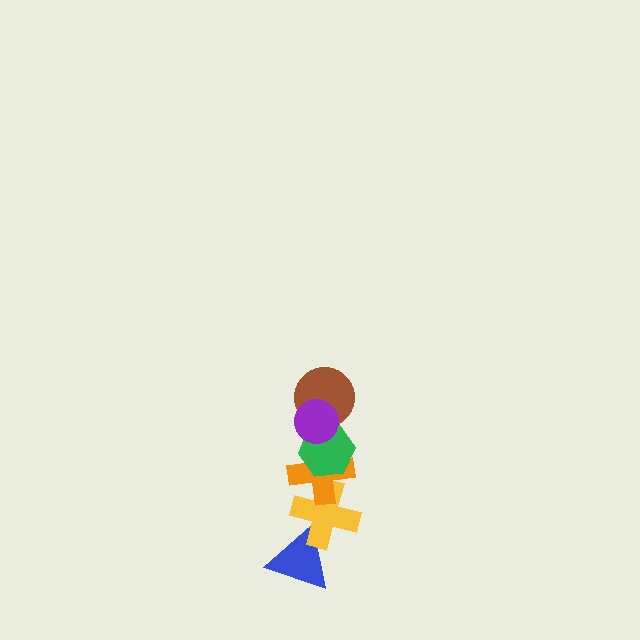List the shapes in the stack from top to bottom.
From top to bottom: the purple circle, the brown circle, the green hexagon, the orange cross, the yellow cross, the blue triangle.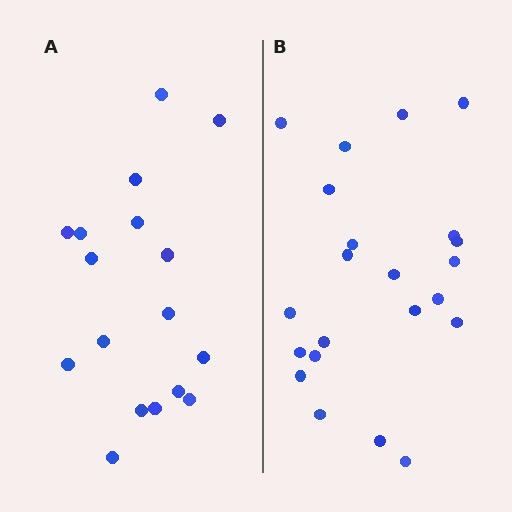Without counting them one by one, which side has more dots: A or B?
Region B (the right region) has more dots.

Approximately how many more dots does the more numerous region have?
Region B has about 5 more dots than region A.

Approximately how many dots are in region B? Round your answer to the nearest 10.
About 20 dots. (The exact count is 22, which rounds to 20.)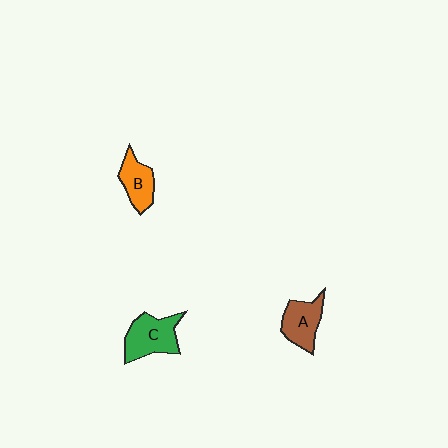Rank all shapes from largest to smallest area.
From largest to smallest: C (green), A (brown), B (orange).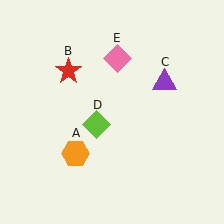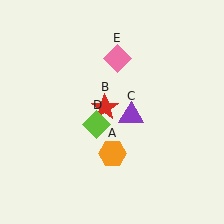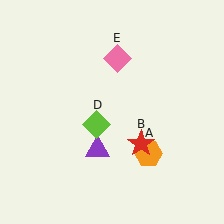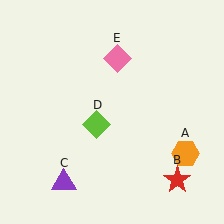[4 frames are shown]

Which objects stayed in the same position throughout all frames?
Lime diamond (object D) and pink diamond (object E) remained stationary.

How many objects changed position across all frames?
3 objects changed position: orange hexagon (object A), red star (object B), purple triangle (object C).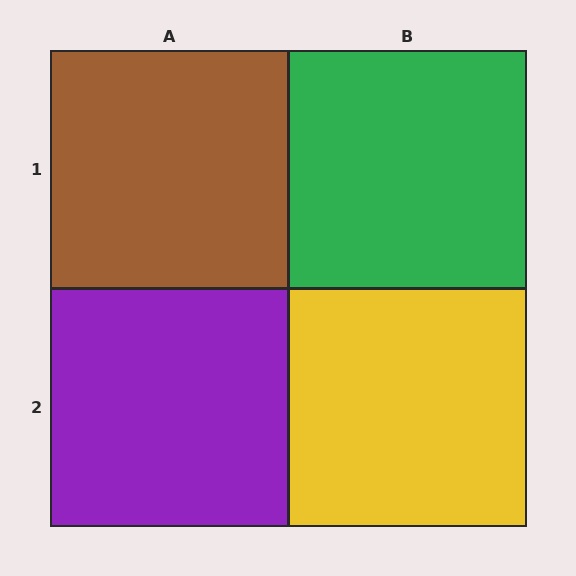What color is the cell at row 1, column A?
Brown.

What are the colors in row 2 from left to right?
Purple, yellow.